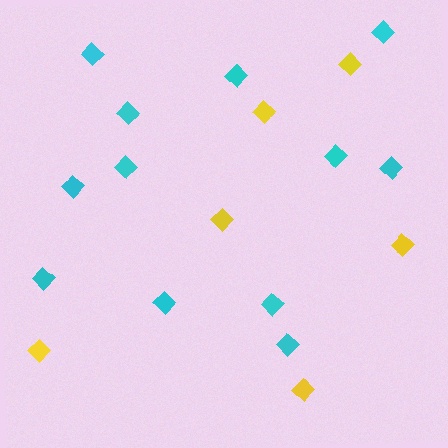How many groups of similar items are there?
There are 2 groups: one group of yellow diamonds (6) and one group of cyan diamonds (12).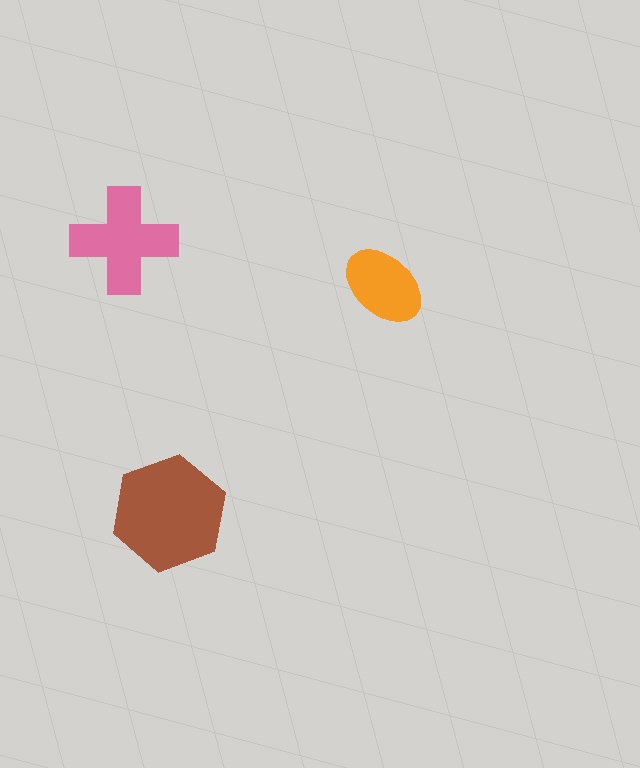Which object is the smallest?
The orange ellipse.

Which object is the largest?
The brown hexagon.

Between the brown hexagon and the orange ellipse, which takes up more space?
The brown hexagon.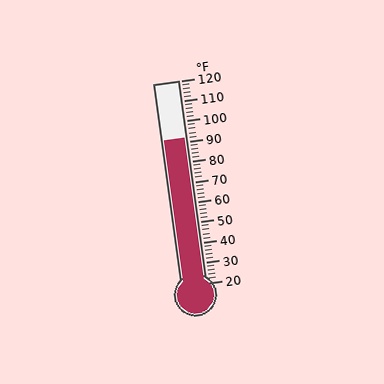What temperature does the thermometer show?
The thermometer shows approximately 92°F.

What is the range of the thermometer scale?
The thermometer scale ranges from 20°F to 120°F.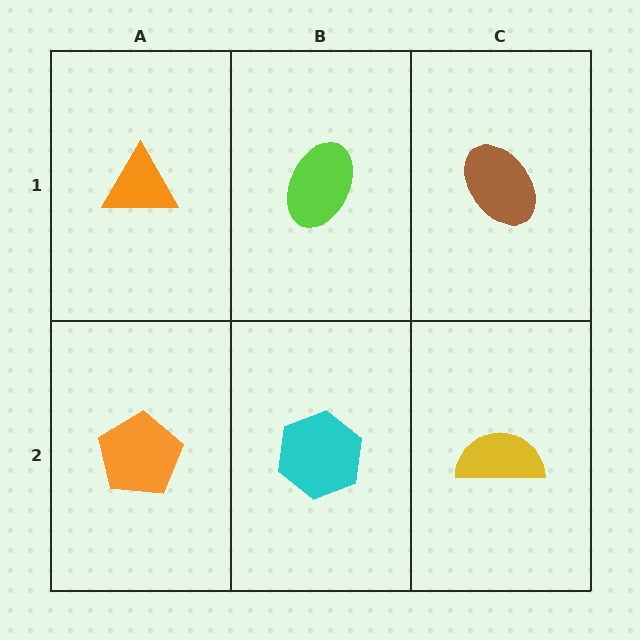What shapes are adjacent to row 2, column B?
A lime ellipse (row 1, column B), an orange pentagon (row 2, column A), a yellow semicircle (row 2, column C).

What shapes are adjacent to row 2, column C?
A brown ellipse (row 1, column C), a cyan hexagon (row 2, column B).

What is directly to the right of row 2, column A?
A cyan hexagon.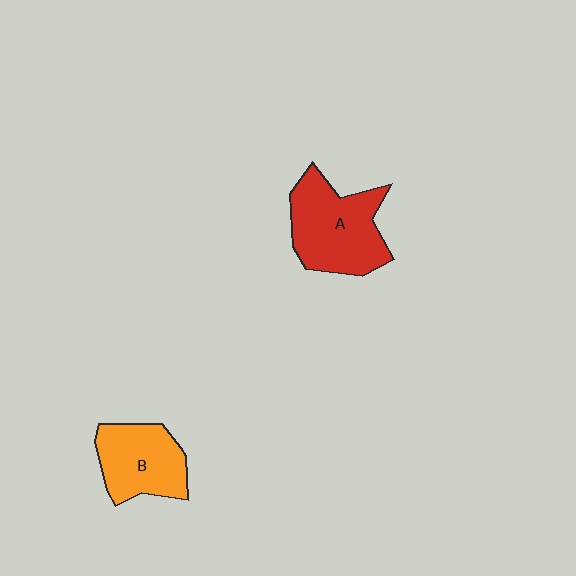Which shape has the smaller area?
Shape B (orange).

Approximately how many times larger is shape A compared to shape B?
Approximately 1.3 times.